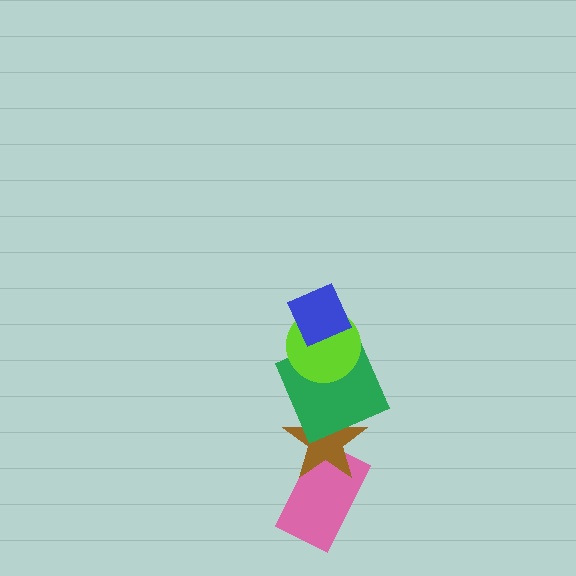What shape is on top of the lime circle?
The blue diamond is on top of the lime circle.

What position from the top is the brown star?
The brown star is 4th from the top.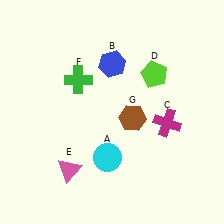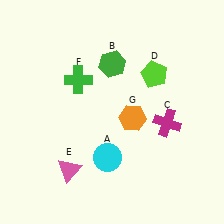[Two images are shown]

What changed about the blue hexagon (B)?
In Image 1, B is blue. In Image 2, it changed to green.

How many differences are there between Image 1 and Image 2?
There are 2 differences between the two images.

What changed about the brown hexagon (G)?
In Image 1, G is brown. In Image 2, it changed to orange.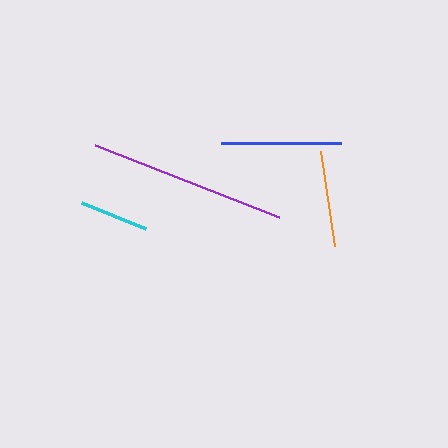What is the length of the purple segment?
The purple segment is approximately 198 pixels long.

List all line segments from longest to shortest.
From longest to shortest: purple, blue, orange, cyan.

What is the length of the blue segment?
The blue segment is approximately 121 pixels long.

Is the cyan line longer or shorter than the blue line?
The blue line is longer than the cyan line.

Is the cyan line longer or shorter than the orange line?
The orange line is longer than the cyan line.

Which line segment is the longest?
The purple line is the longest at approximately 198 pixels.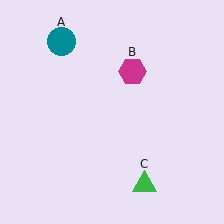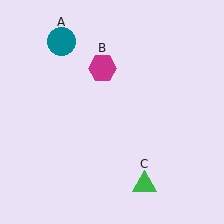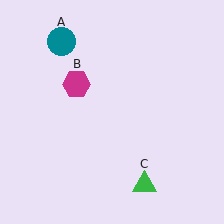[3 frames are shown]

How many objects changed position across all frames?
1 object changed position: magenta hexagon (object B).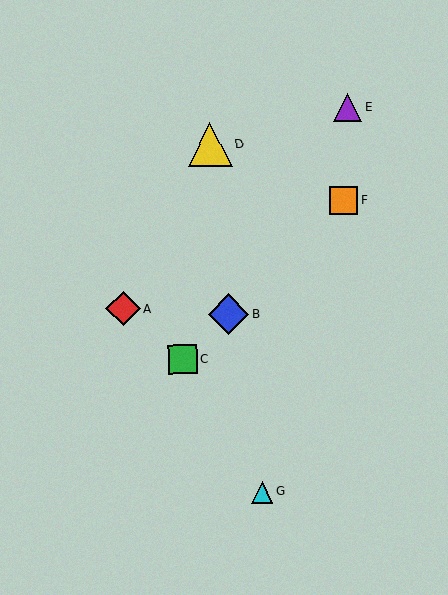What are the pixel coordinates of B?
Object B is at (229, 314).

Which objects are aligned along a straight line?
Objects B, C, F are aligned along a straight line.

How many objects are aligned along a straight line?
3 objects (B, C, F) are aligned along a straight line.